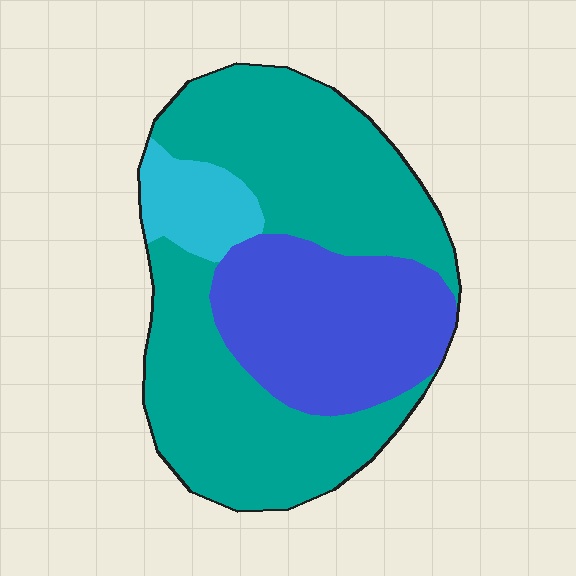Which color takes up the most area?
Teal, at roughly 60%.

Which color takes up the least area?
Cyan, at roughly 10%.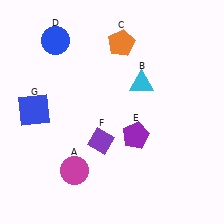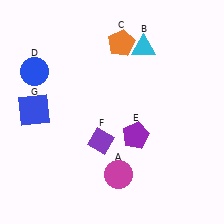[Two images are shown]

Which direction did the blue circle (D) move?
The blue circle (D) moved down.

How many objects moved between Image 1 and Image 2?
3 objects moved between the two images.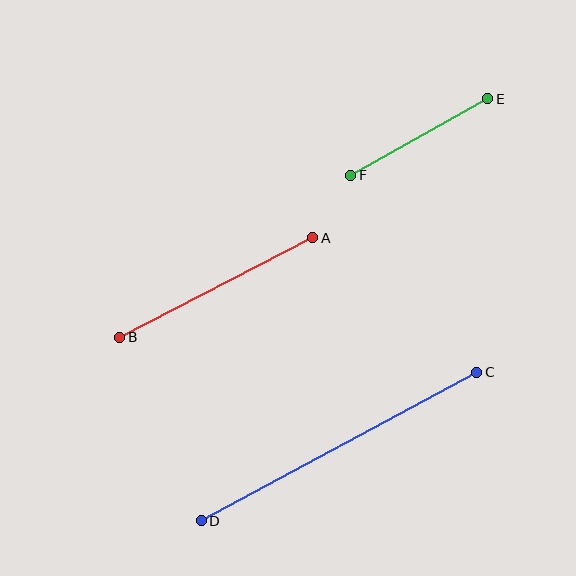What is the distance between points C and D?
The distance is approximately 313 pixels.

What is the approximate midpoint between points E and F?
The midpoint is at approximately (419, 137) pixels.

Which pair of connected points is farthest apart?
Points C and D are farthest apart.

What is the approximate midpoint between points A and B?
The midpoint is at approximately (216, 288) pixels.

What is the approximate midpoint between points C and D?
The midpoint is at approximately (339, 447) pixels.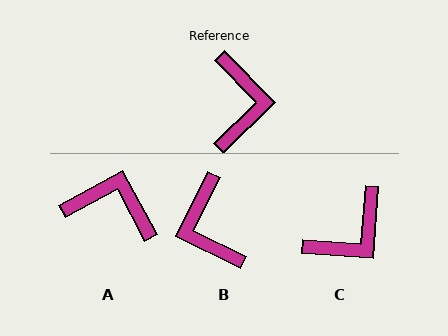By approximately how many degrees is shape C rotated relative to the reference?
Approximately 49 degrees clockwise.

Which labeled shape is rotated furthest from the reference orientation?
B, about 161 degrees away.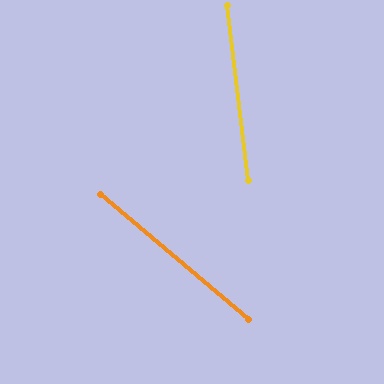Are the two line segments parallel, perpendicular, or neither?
Neither parallel nor perpendicular — they differ by about 43°.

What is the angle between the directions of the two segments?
Approximately 43 degrees.